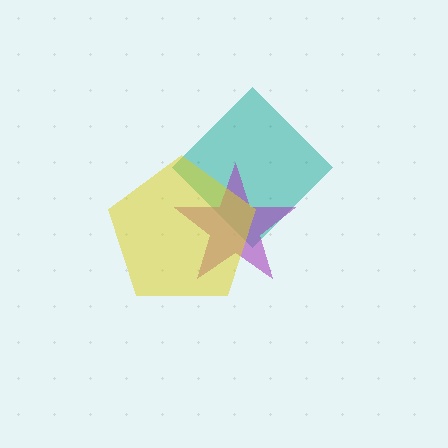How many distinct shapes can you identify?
There are 3 distinct shapes: a teal diamond, a purple star, a yellow pentagon.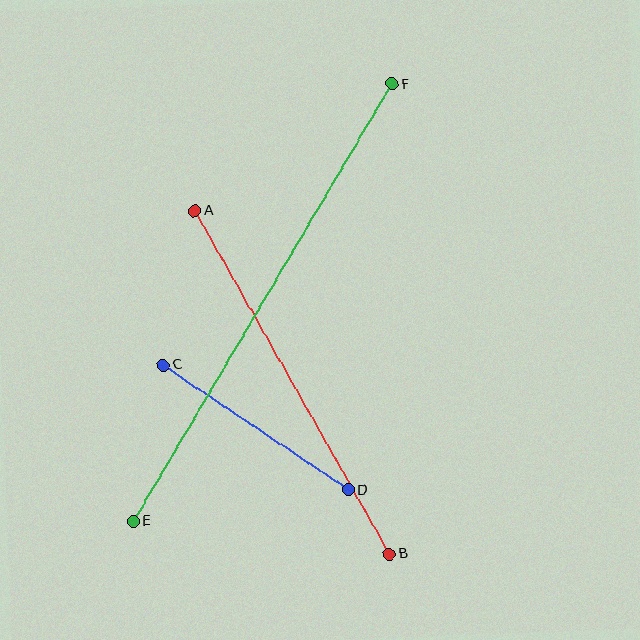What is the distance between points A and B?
The distance is approximately 395 pixels.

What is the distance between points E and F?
The distance is approximately 508 pixels.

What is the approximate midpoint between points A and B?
The midpoint is at approximately (292, 382) pixels.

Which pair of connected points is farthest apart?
Points E and F are farthest apart.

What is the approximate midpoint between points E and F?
The midpoint is at approximately (263, 303) pixels.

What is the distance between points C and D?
The distance is approximately 224 pixels.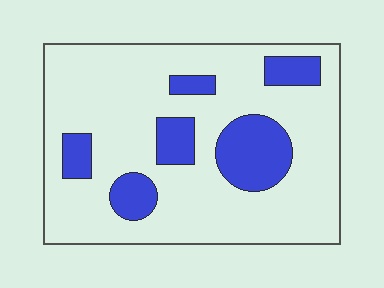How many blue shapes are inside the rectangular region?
6.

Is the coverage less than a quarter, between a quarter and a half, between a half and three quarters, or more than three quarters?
Less than a quarter.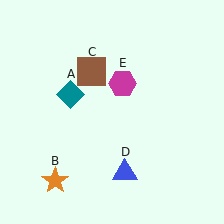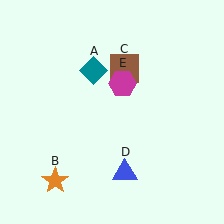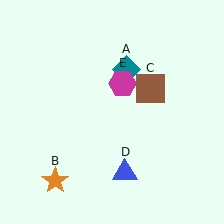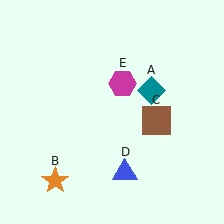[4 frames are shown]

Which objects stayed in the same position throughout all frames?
Orange star (object B) and blue triangle (object D) and magenta hexagon (object E) remained stationary.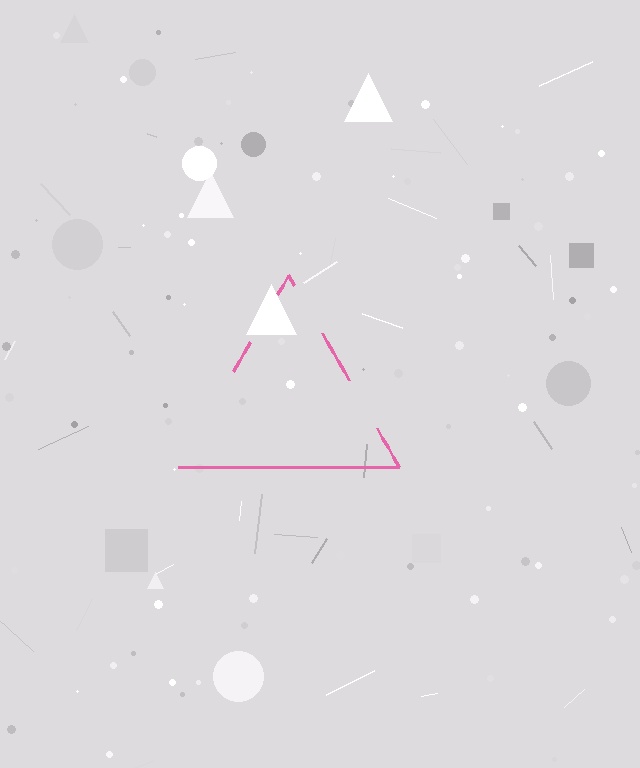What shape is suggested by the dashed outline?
The dashed outline suggests a triangle.